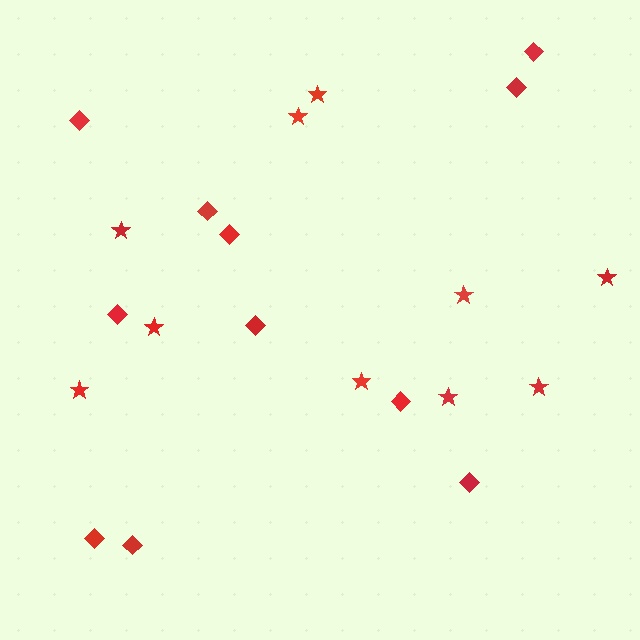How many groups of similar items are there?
There are 2 groups: one group of stars (10) and one group of diamonds (11).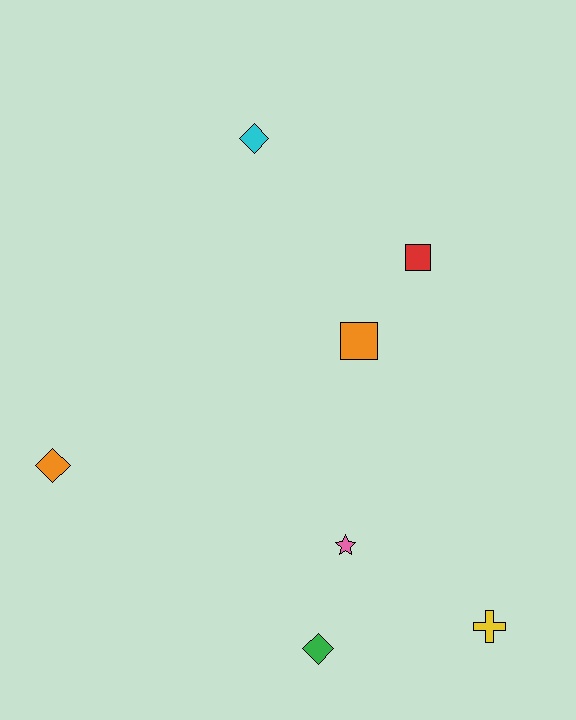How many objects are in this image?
There are 7 objects.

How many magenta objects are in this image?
There are no magenta objects.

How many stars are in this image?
There is 1 star.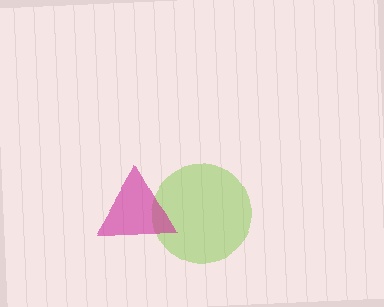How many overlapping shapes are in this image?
There are 2 overlapping shapes in the image.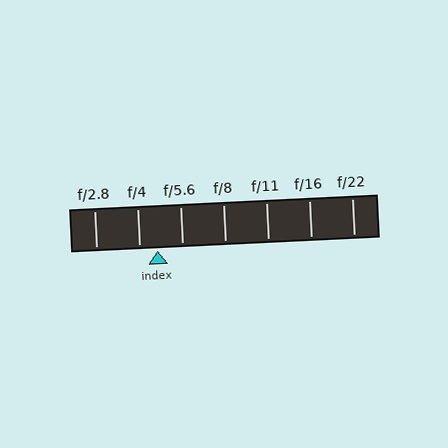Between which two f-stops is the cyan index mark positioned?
The index mark is between f/4 and f/5.6.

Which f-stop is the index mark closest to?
The index mark is closest to f/4.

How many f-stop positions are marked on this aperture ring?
There are 7 f-stop positions marked.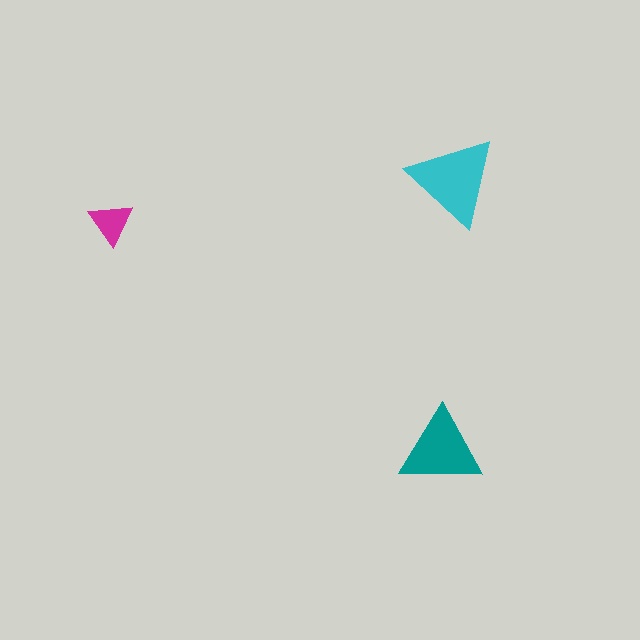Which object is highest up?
The cyan triangle is topmost.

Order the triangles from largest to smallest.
the cyan one, the teal one, the magenta one.